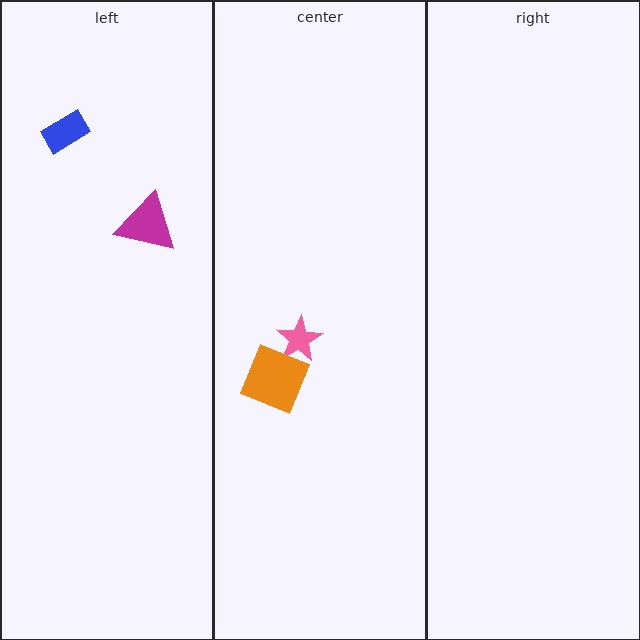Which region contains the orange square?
The center region.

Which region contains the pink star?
The center region.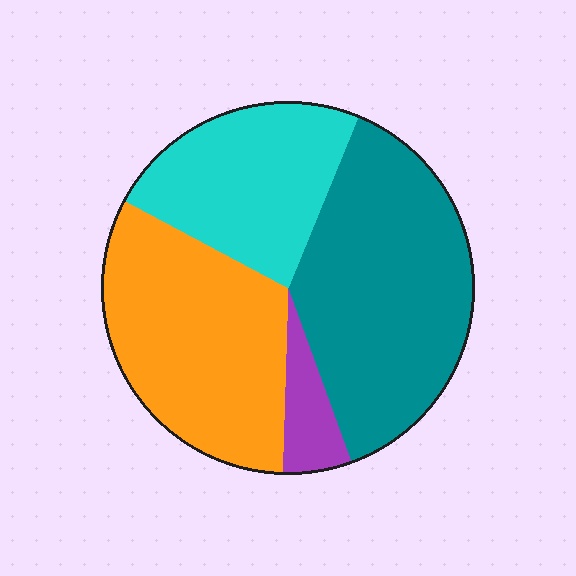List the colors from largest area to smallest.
From largest to smallest: teal, orange, cyan, purple.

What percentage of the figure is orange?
Orange takes up about one third (1/3) of the figure.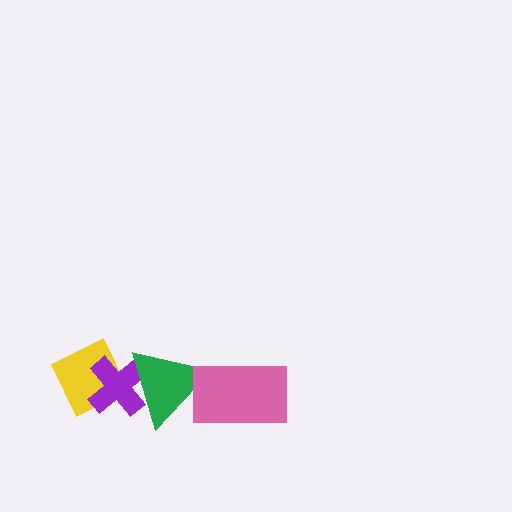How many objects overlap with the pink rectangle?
1 object overlaps with the pink rectangle.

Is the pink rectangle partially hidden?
No, no other shape covers it.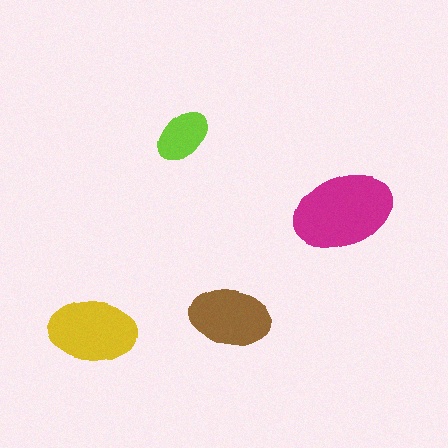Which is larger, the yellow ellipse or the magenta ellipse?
The magenta one.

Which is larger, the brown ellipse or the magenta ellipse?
The magenta one.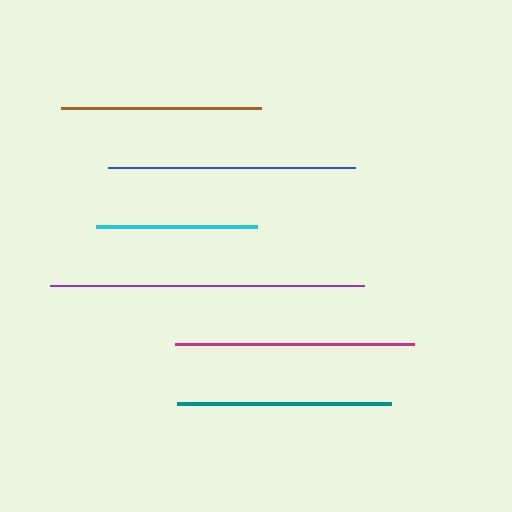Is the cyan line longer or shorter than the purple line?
The purple line is longer than the cyan line.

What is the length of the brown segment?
The brown segment is approximately 200 pixels long.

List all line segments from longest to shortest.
From longest to shortest: purple, blue, magenta, teal, brown, cyan.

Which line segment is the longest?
The purple line is the longest at approximately 313 pixels.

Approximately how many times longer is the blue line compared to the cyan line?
The blue line is approximately 1.5 times the length of the cyan line.